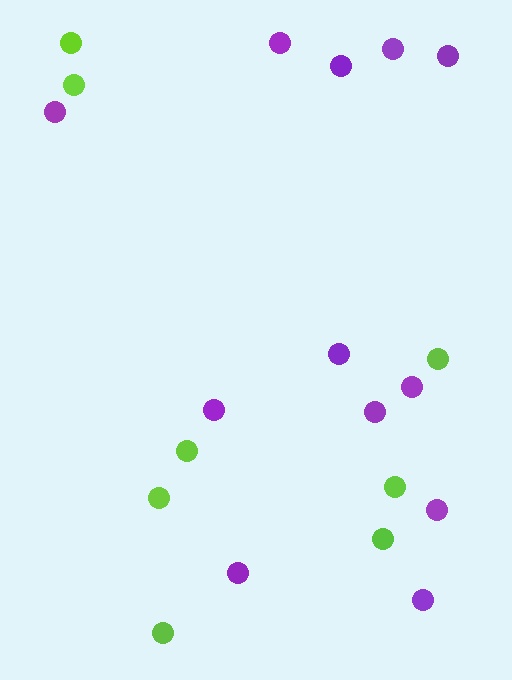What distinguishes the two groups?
There are 2 groups: one group of lime circles (8) and one group of purple circles (12).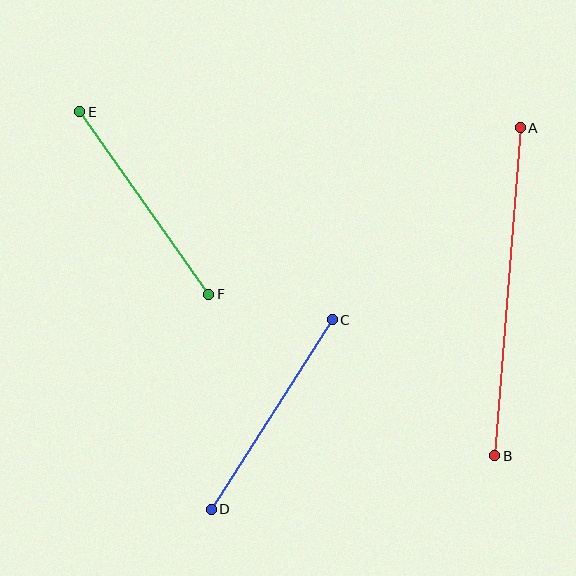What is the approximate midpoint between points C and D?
The midpoint is at approximately (272, 415) pixels.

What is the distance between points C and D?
The distance is approximately 224 pixels.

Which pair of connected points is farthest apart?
Points A and B are farthest apart.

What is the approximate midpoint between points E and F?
The midpoint is at approximately (144, 203) pixels.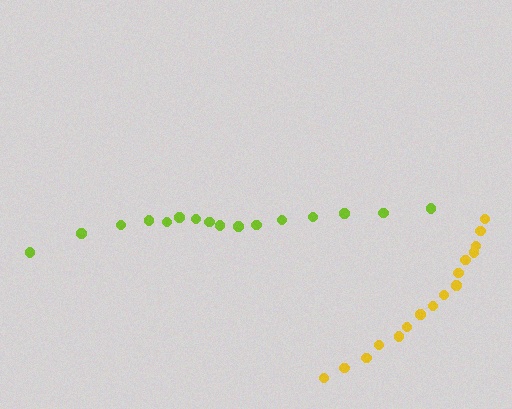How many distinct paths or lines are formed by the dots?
There are 2 distinct paths.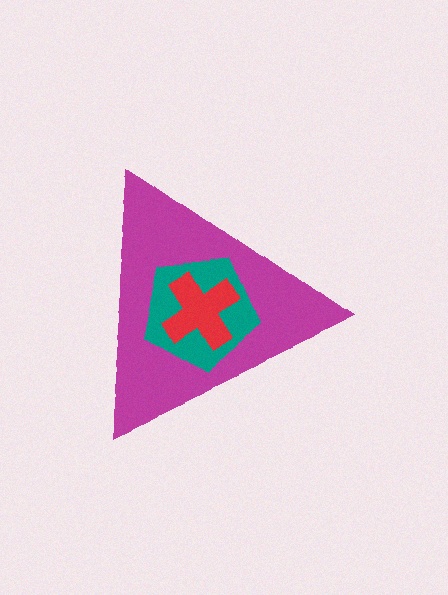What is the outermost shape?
The magenta triangle.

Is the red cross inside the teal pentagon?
Yes.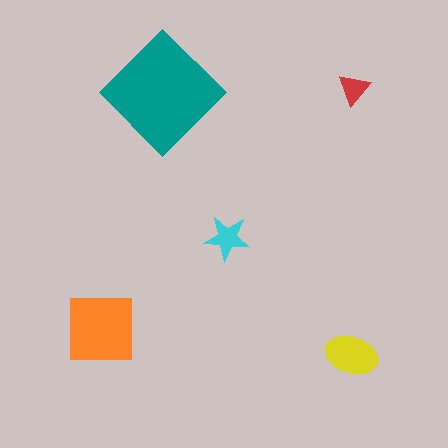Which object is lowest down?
The yellow ellipse is bottommost.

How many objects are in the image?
There are 5 objects in the image.